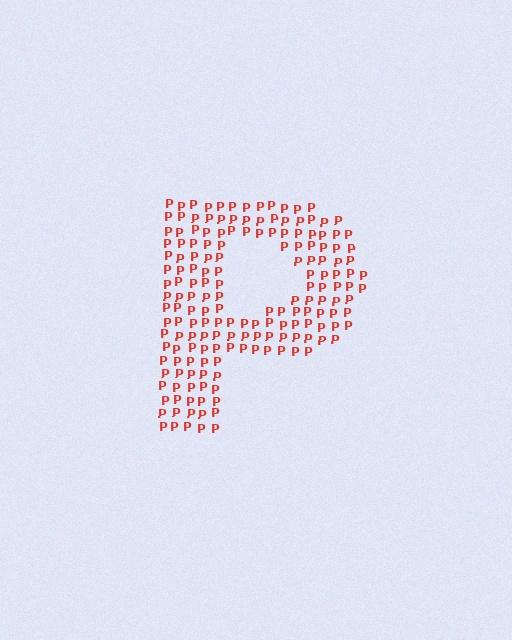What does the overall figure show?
The overall figure shows the letter P.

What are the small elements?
The small elements are letter P's.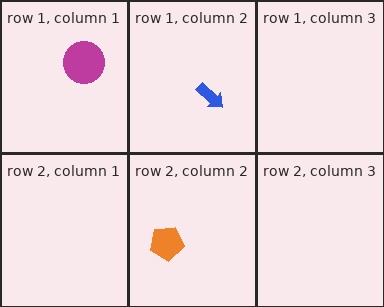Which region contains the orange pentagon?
The row 2, column 2 region.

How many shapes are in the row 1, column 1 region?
1.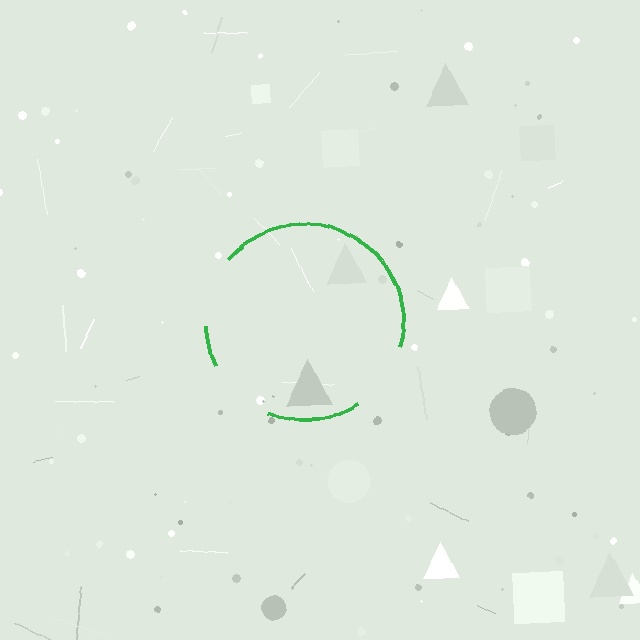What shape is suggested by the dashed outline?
The dashed outline suggests a circle.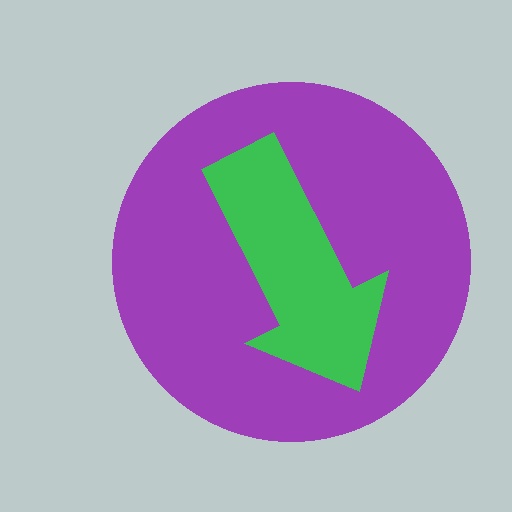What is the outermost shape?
The purple circle.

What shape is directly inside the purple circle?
The green arrow.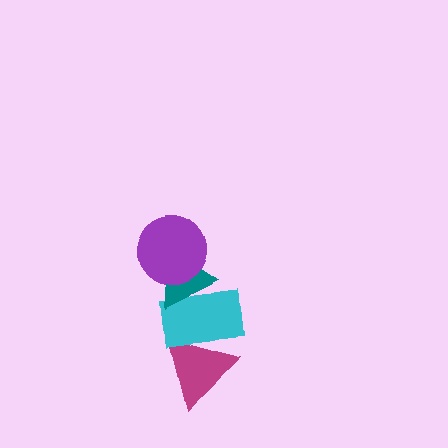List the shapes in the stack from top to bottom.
From top to bottom: the purple circle, the teal triangle, the cyan rectangle, the magenta triangle.